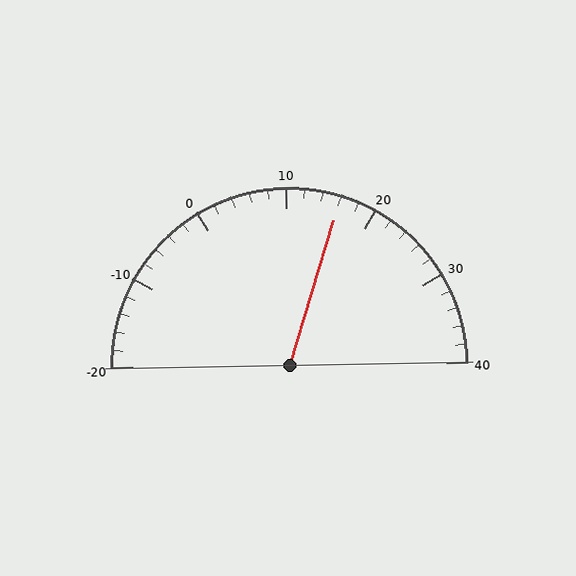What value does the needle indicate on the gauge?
The needle indicates approximately 16.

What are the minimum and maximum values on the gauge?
The gauge ranges from -20 to 40.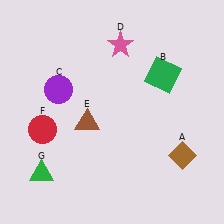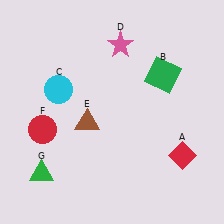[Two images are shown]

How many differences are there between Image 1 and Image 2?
There are 2 differences between the two images.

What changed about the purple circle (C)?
In Image 1, C is purple. In Image 2, it changed to cyan.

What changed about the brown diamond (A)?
In Image 1, A is brown. In Image 2, it changed to red.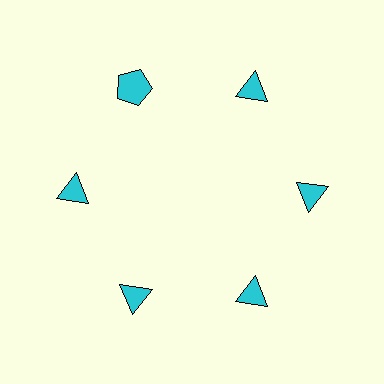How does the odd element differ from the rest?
It has a different shape: pentagon instead of triangle.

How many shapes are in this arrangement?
There are 6 shapes arranged in a ring pattern.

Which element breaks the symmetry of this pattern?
The cyan pentagon at roughly the 11 o'clock position breaks the symmetry. All other shapes are cyan triangles.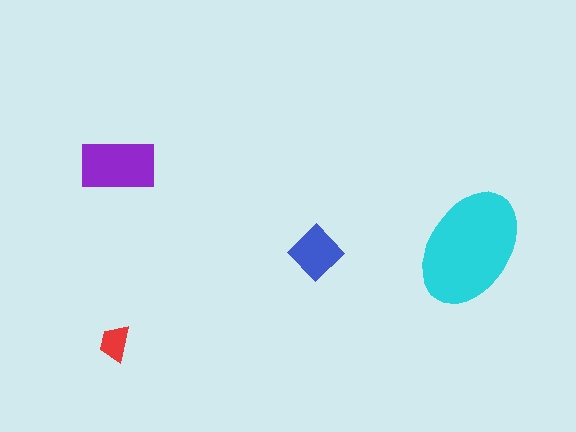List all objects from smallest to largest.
The red trapezoid, the blue diamond, the purple rectangle, the cyan ellipse.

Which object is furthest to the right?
The cyan ellipse is rightmost.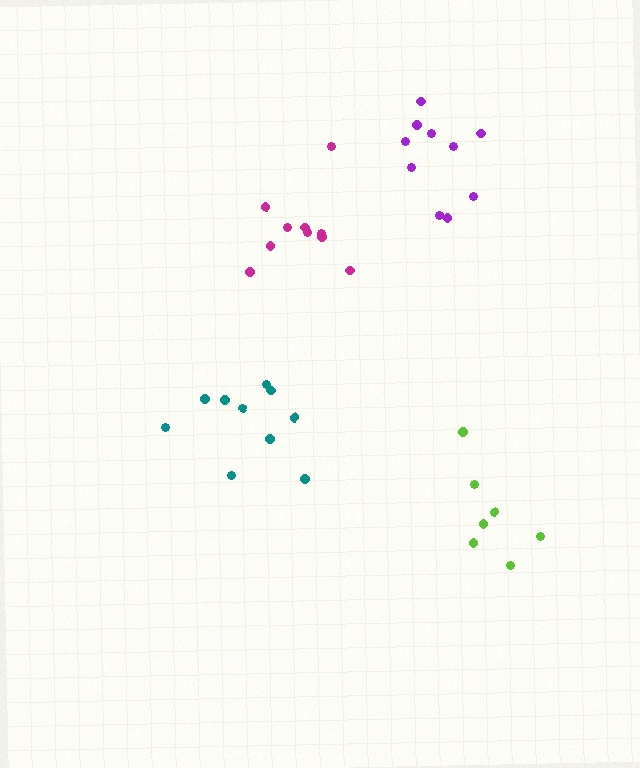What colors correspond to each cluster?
The clusters are colored: teal, purple, magenta, lime.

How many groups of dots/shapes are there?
There are 4 groups.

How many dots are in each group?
Group 1: 10 dots, Group 2: 10 dots, Group 3: 10 dots, Group 4: 7 dots (37 total).